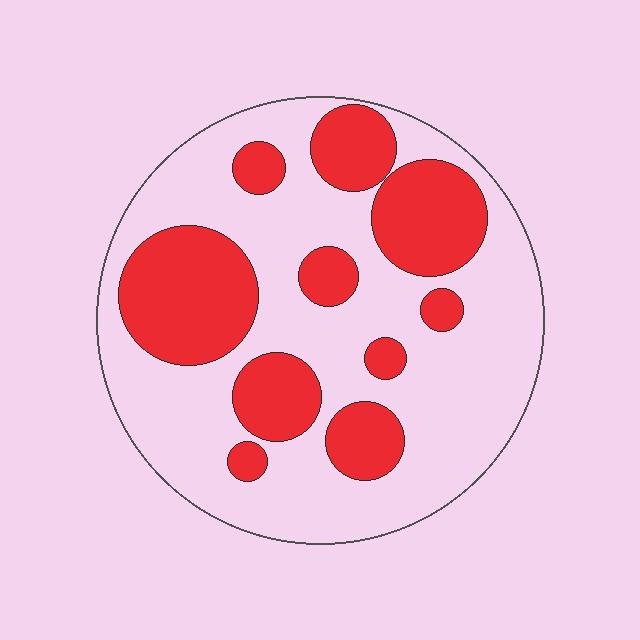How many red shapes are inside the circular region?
10.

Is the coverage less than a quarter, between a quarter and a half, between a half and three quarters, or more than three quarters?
Between a quarter and a half.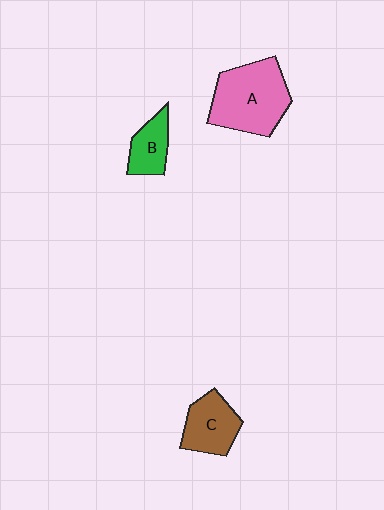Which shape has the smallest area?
Shape B (green).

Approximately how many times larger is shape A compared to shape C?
Approximately 1.7 times.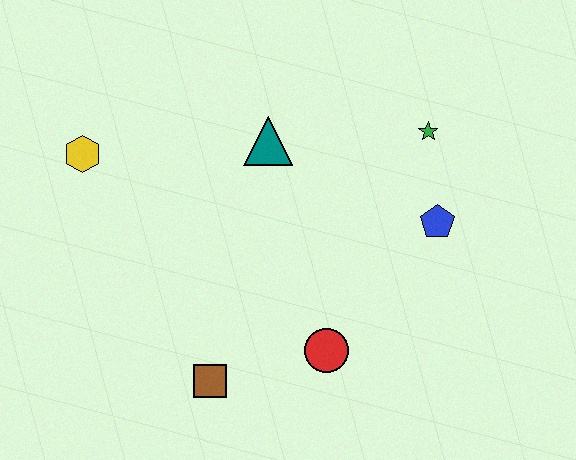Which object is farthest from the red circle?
The yellow hexagon is farthest from the red circle.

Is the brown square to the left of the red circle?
Yes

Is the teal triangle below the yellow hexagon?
No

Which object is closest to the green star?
The blue pentagon is closest to the green star.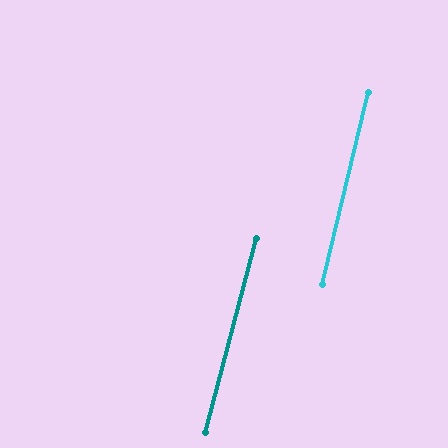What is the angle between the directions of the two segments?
Approximately 1 degree.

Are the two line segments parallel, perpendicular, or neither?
Parallel — their directions differ by only 1.2°.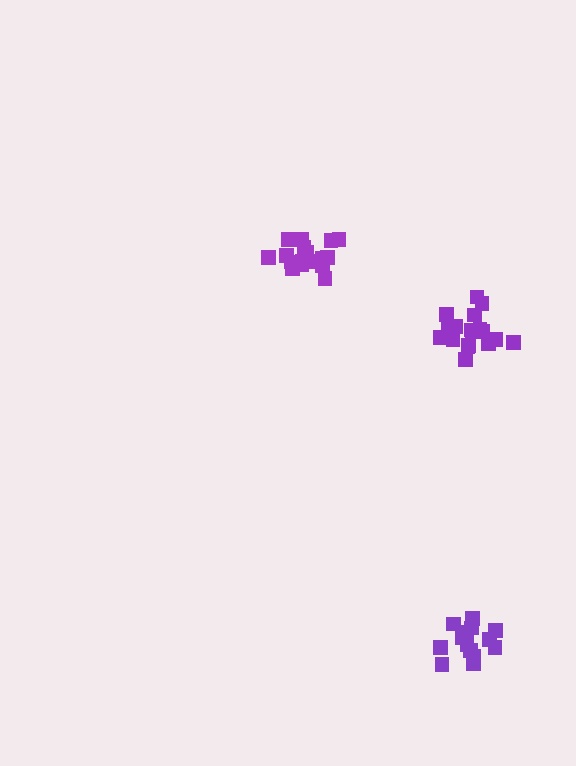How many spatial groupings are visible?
There are 3 spatial groupings.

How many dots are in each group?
Group 1: 17 dots, Group 2: 18 dots, Group 3: 20 dots (55 total).